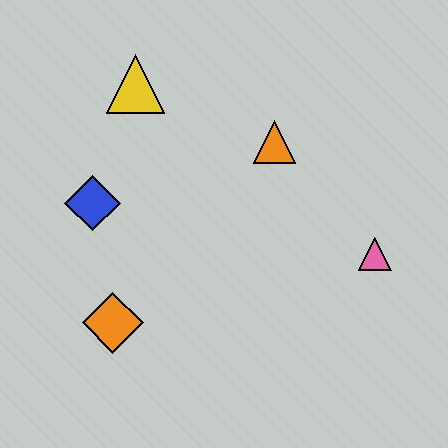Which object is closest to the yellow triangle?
The blue diamond is closest to the yellow triangle.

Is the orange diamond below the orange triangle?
Yes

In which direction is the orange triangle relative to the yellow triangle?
The orange triangle is to the right of the yellow triangle.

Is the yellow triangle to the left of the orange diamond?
No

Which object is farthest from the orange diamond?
The pink triangle is farthest from the orange diamond.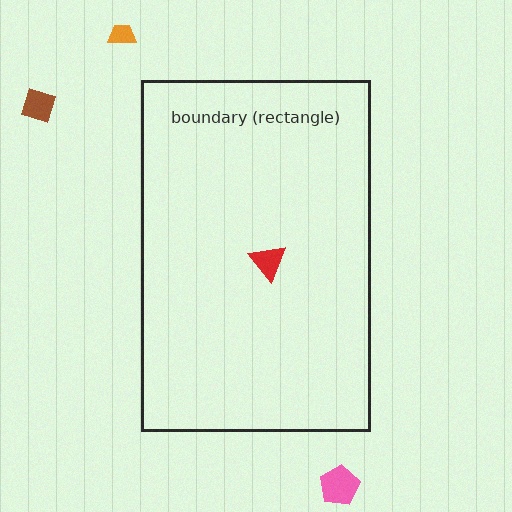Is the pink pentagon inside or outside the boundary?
Outside.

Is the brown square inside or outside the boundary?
Outside.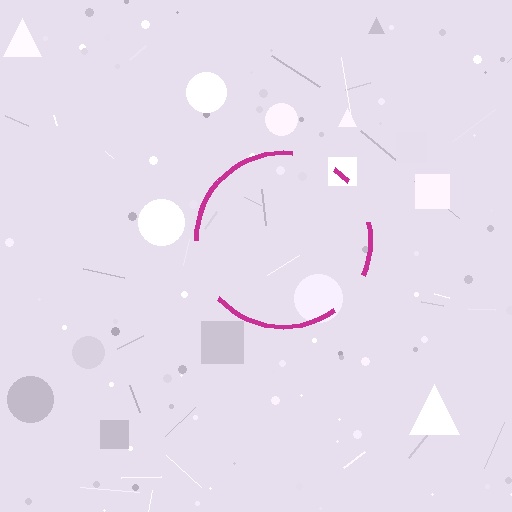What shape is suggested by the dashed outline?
The dashed outline suggests a circle.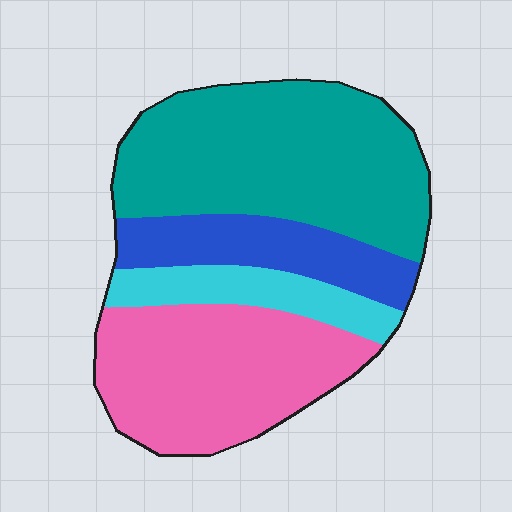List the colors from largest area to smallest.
From largest to smallest: teal, pink, blue, cyan.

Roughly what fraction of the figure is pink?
Pink covers around 30% of the figure.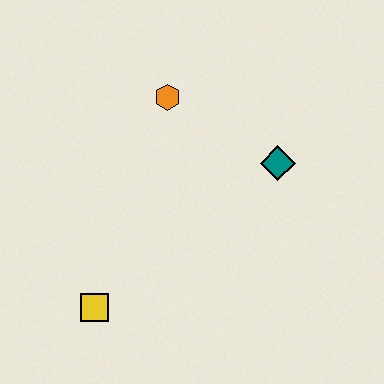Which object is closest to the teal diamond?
The orange hexagon is closest to the teal diamond.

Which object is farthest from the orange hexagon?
The yellow square is farthest from the orange hexagon.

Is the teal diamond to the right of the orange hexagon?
Yes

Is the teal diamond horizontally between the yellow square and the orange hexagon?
No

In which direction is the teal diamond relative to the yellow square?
The teal diamond is to the right of the yellow square.